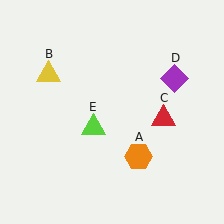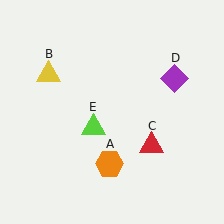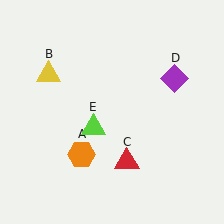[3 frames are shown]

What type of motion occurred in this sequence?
The orange hexagon (object A), red triangle (object C) rotated clockwise around the center of the scene.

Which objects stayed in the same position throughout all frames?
Yellow triangle (object B) and purple diamond (object D) and lime triangle (object E) remained stationary.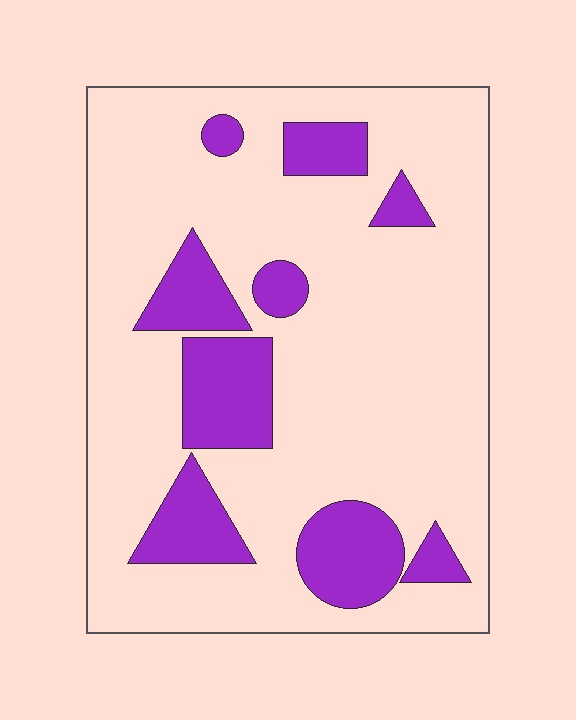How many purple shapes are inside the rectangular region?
9.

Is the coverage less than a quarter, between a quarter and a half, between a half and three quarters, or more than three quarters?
Less than a quarter.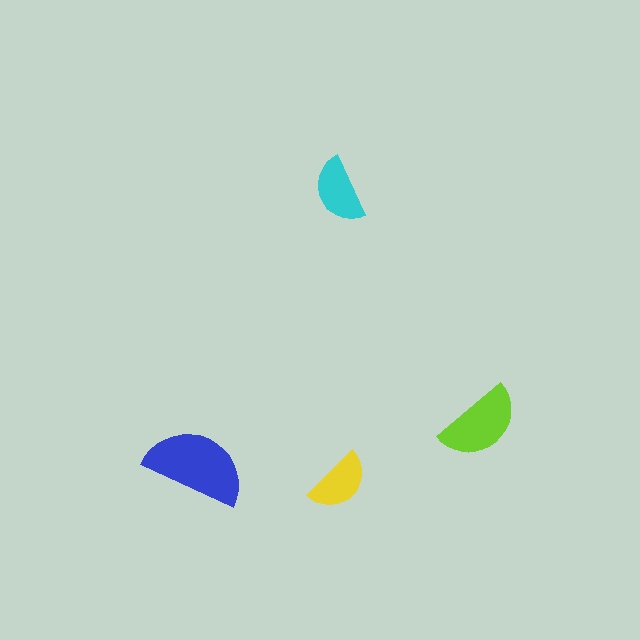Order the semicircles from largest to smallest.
the blue one, the lime one, the cyan one, the yellow one.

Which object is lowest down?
The yellow semicircle is bottommost.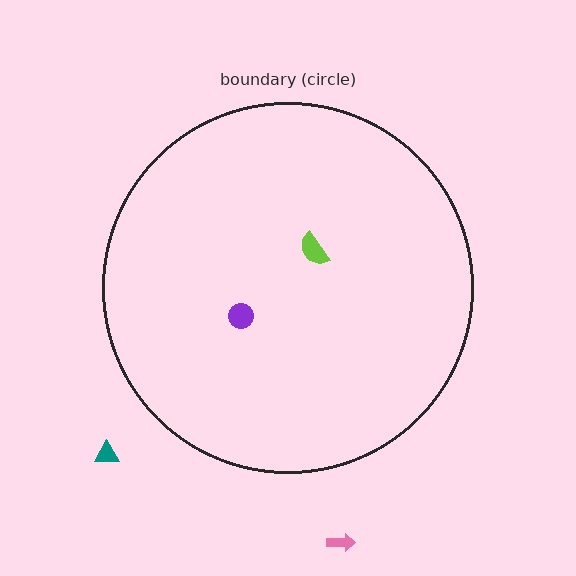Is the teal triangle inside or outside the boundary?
Outside.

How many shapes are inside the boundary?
2 inside, 2 outside.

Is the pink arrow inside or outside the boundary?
Outside.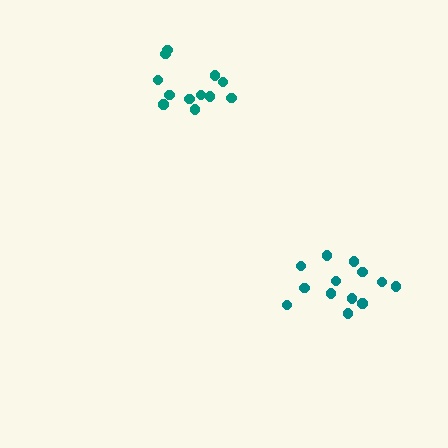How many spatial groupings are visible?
There are 2 spatial groupings.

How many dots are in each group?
Group 1: 12 dots, Group 2: 13 dots (25 total).